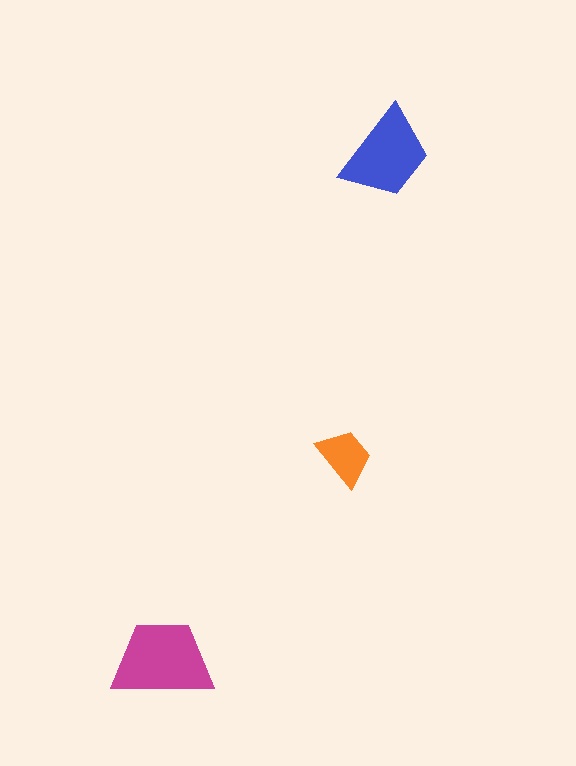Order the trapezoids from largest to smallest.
the magenta one, the blue one, the orange one.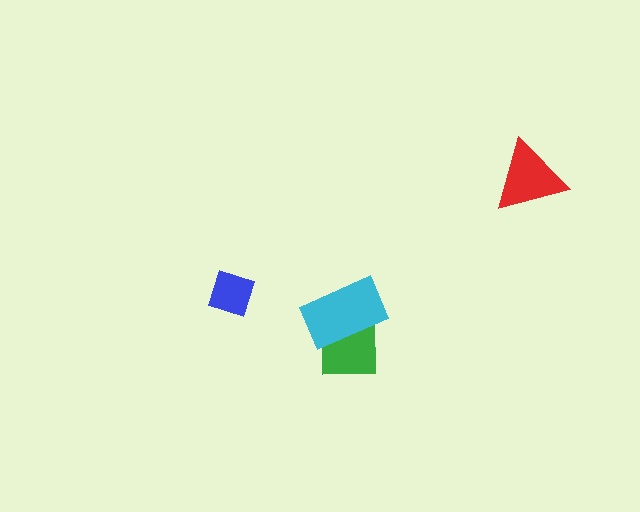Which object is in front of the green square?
The cyan rectangle is in front of the green square.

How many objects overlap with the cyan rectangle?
1 object overlaps with the cyan rectangle.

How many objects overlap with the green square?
1 object overlaps with the green square.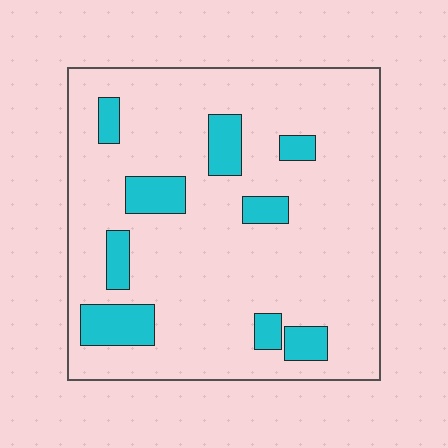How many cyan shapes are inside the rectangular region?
9.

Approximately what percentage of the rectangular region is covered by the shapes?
Approximately 15%.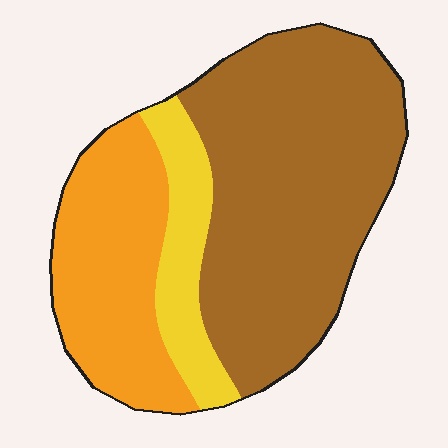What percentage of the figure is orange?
Orange takes up about one quarter (1/4) of the figure.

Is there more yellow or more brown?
Brown.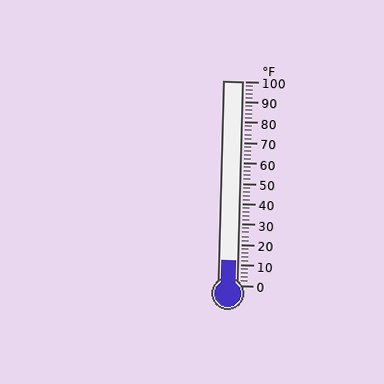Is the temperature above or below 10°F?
The temperature is above 10°F.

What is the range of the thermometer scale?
The thermometer scale ranges from 0°F to 100°F.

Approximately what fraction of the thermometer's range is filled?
The thermometer is filled to approximately 10% of its range.